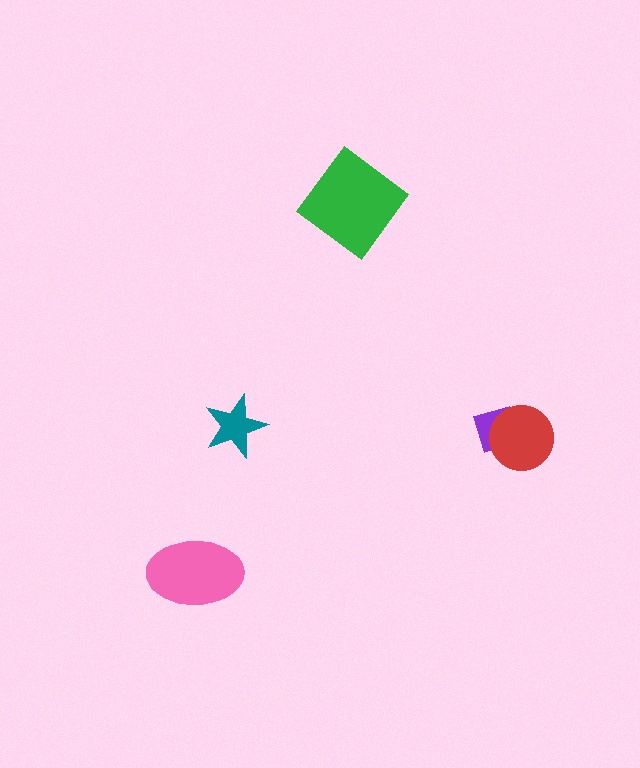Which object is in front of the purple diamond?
The red circle is in front of the purple diamond.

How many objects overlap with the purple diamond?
1 object overlaps with the purple diamond.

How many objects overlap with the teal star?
0 objects overlap with the teal star.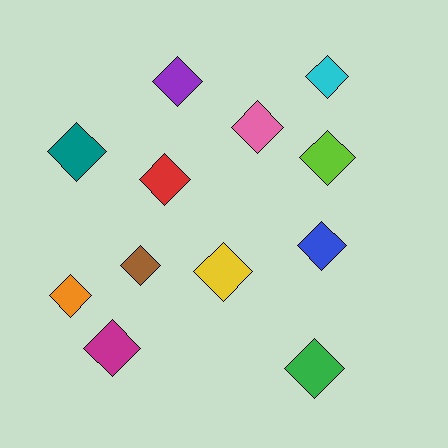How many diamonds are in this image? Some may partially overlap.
There are 12 diamonds.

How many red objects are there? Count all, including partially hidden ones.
There is 1 red object.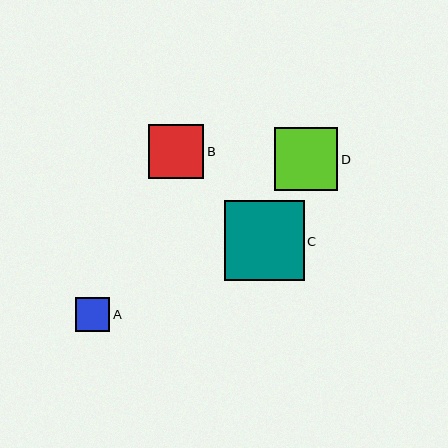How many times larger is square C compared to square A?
Square C is approximately 2.3 times the size of square A.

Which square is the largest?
Square C is the largest with a size of approximately 79 pixels.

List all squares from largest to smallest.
From largest to smallest: C, D, B, A.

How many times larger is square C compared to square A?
Square C is approximately 2.3 times the size of square A.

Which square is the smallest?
Square A is the smallest with a size of approximately 34 pixels.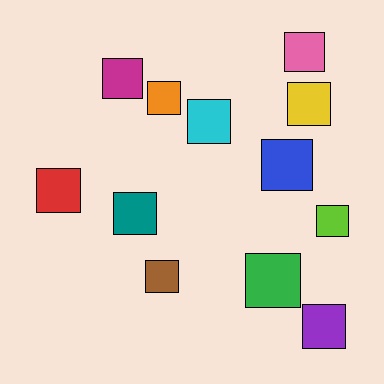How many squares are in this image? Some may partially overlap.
There are 12 squares.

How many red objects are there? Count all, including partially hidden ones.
There is 1 red object.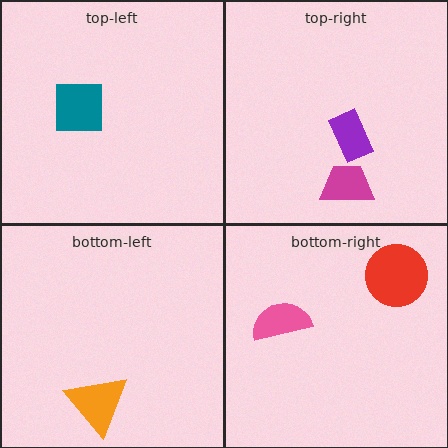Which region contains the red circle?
The bottom-right region.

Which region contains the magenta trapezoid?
The top-right region.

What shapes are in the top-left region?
The teal square.